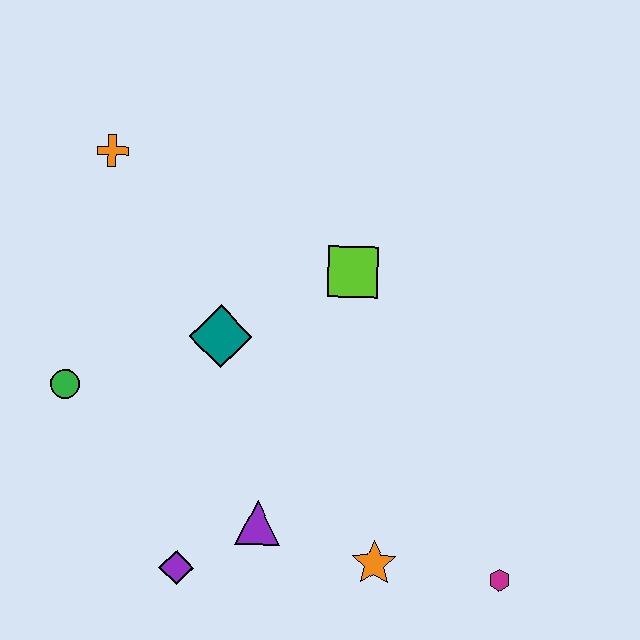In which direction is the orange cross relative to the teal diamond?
The orange cross is above the teal diamond.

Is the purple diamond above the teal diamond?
No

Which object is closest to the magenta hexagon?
The orange star is closest to the magenta hexagon.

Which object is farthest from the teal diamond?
The magenta hexagon is farthest from the teal diamond.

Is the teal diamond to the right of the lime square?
No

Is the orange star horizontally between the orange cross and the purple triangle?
No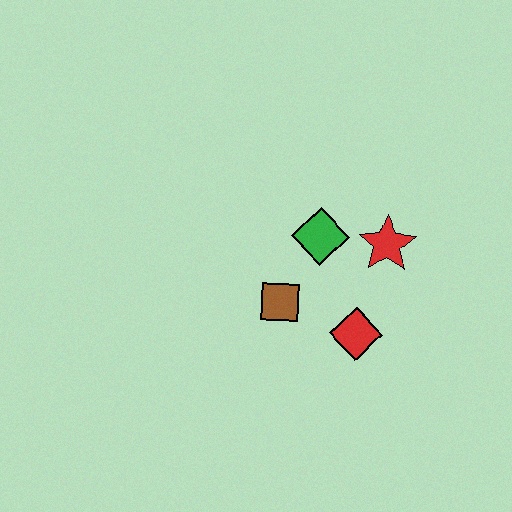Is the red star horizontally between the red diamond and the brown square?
No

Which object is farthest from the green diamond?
The red diamond is farthest from the green diamond.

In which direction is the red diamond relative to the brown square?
The red diamond is to the right of the brown square.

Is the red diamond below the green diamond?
Yes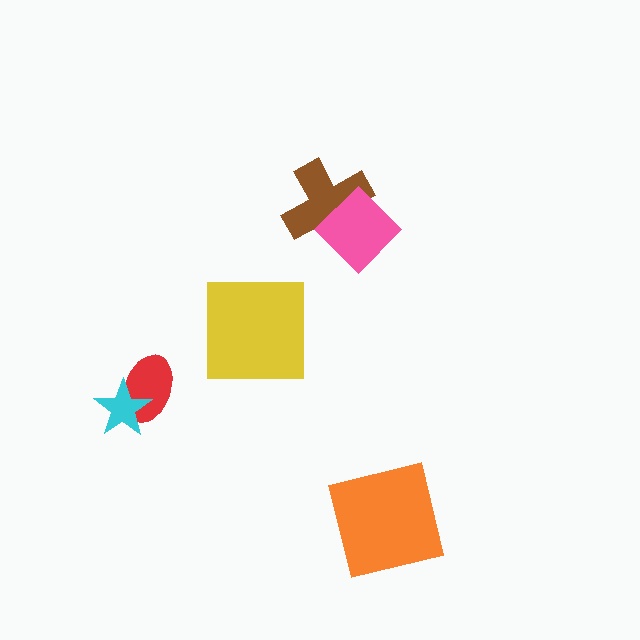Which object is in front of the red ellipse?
The cyan star is in front of the red ellipse.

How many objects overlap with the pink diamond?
1 object overlaps with the pink diamond.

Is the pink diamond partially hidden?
No, no other shape covers it.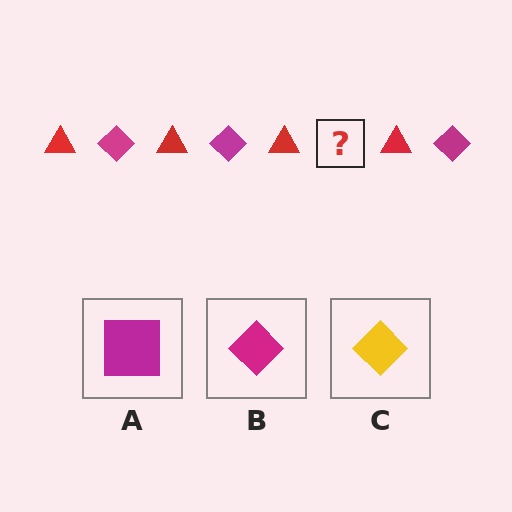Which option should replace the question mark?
Option B.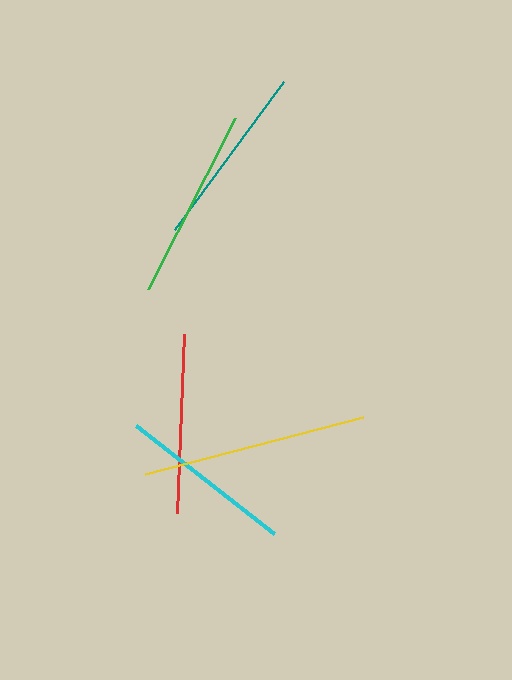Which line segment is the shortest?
The cyan line is the shortest at approximately 175 pixels.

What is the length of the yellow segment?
The yellow segment is approximately 225 pixels long.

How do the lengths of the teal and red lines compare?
The teal and red lines are approximately the same length.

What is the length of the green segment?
The green segment is approximately 191 pixels long.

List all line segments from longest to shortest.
From longest to shortest: yellow, green, teal, red, cyan.